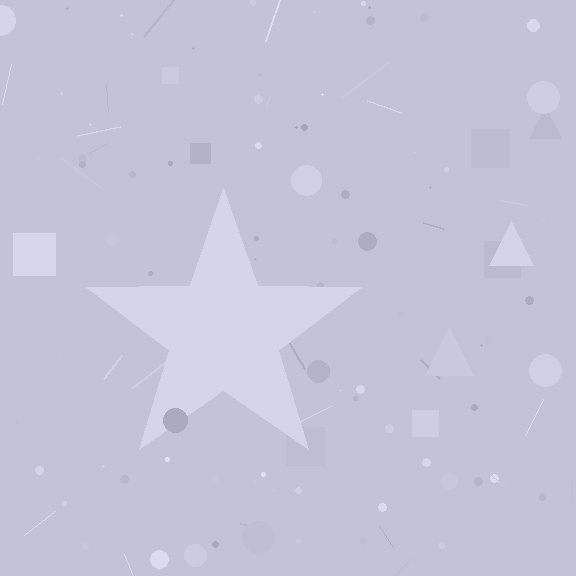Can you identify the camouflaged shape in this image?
The camouflaged shape is a star.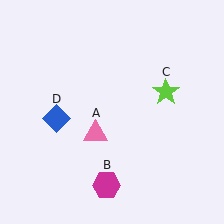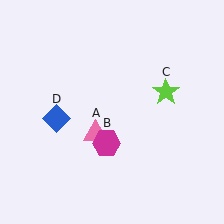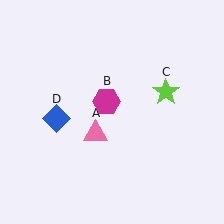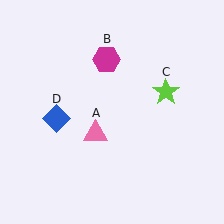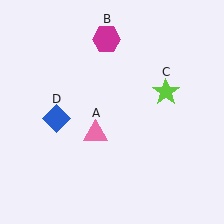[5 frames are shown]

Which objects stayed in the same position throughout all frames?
Pink triangle (object A) and lime star (object C) and blue diamond (object D) remained stationary.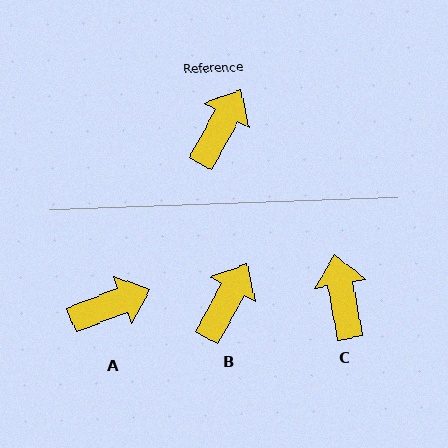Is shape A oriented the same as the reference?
No, it is off by about 40 degrees.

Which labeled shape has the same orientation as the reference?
B.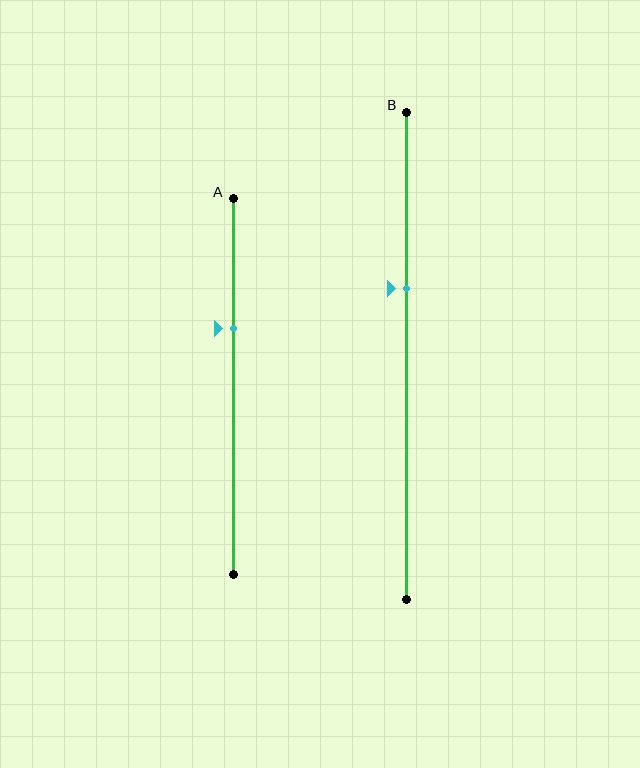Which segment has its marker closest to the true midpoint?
Segment B has its marker closest to the true midpoint.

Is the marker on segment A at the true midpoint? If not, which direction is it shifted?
No, the marker on segment A is shifted upward by about 16% of the segment length.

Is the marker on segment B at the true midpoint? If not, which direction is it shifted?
No, the marker on segment B is shifted upward by about 14% of the segment length.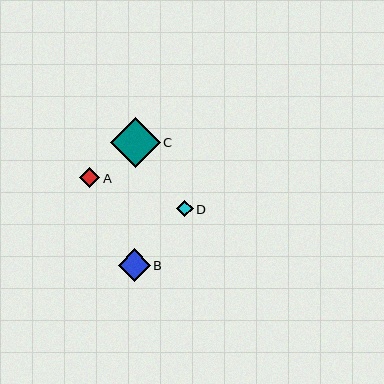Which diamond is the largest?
Diamond C is the largest with a size of approximately 49 pixels.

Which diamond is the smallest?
Diamond D is the smallest with a size of approximately 17 pixels.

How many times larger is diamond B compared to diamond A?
Diamond B is approximately 1.6 times the size of diamond A.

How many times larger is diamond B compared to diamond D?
Diamond B is approximately 2.0 times the size of diamond D.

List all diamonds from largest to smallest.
From largest to smallest: C, B, A, D.